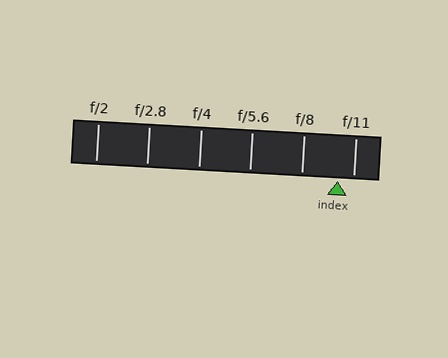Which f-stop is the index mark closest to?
The index mark is closest to f/11.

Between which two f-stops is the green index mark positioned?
The index mark is between f/8 and f/11.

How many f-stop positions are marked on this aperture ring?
There are 6 f-stop positions marked.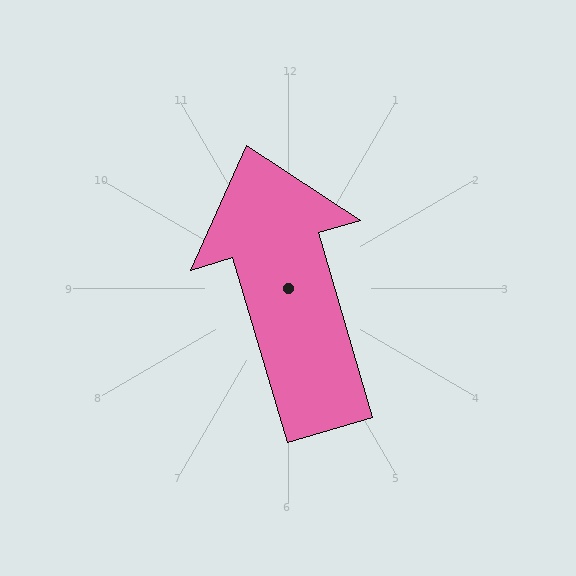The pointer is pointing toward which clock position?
Roughly 11 o'clock.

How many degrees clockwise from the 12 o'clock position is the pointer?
Approximately 344 degrees.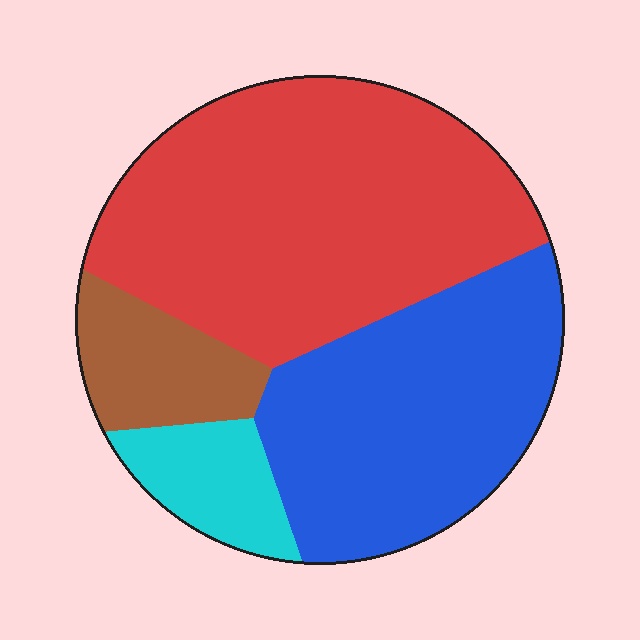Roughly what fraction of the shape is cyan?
Cyan takes up less than a sixth of the shape.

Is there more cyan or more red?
Red.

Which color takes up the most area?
Red, at roughly 45%.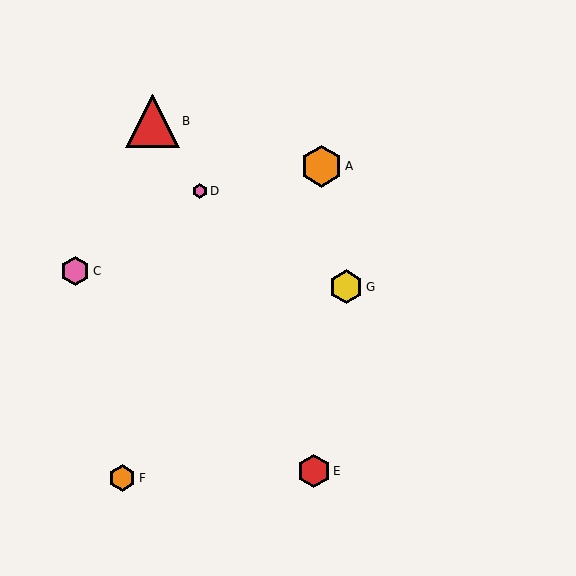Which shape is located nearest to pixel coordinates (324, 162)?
The orange hexagon (labeled A) at (321, 166) is nearest to that location.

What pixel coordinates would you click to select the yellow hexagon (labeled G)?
Click at (346, 287) to select the yellow hexagon G.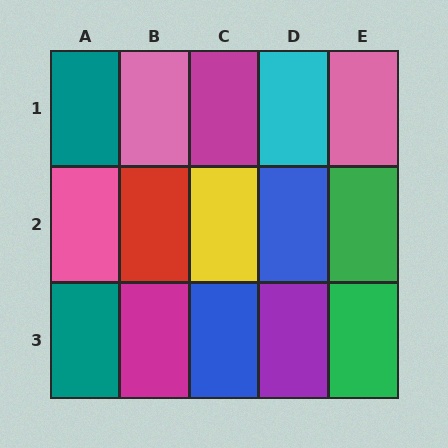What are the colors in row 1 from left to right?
Teal, pink, magenta, cyan, pink.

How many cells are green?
2 cells are green.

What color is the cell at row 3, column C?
Blue.